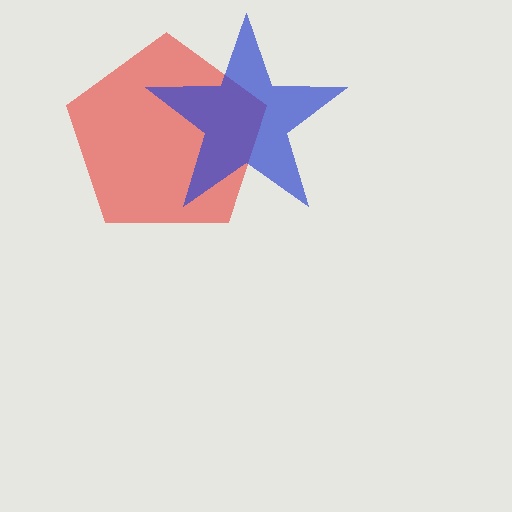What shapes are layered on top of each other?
The layered shapes are: a red pentagon, a blue star.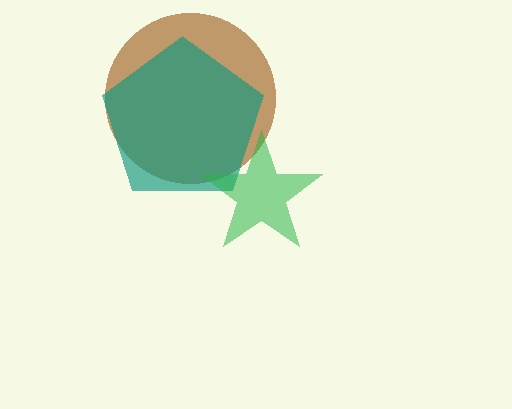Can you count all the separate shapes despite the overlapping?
Yes, there are 3 separate shapes.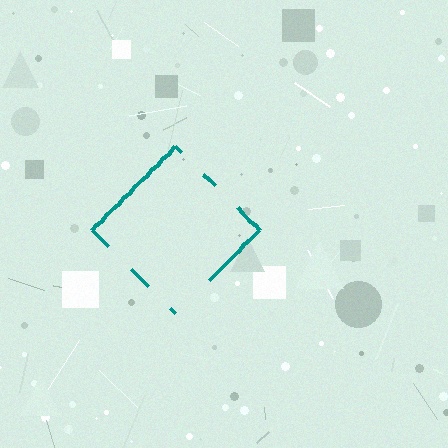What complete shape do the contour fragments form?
The contour fragments form a diamond.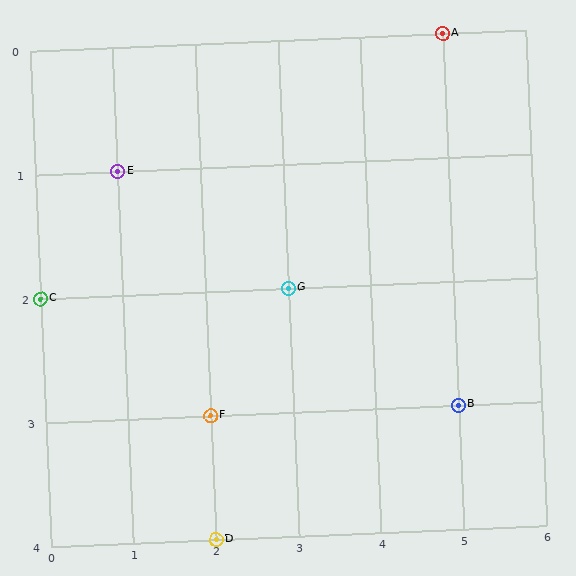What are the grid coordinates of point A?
Point A is at grid coordinates (5, 0).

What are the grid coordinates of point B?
Point B is at grid coordinates (5, 3).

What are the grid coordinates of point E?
Point E is at grid coordinates (1, 1).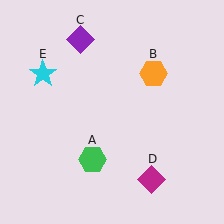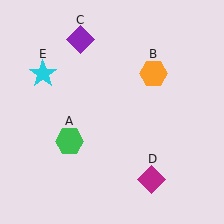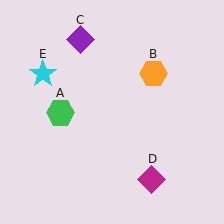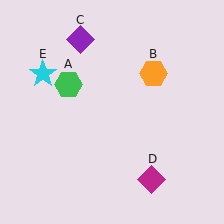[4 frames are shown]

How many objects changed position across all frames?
1 object changed position: green hexagon (object A).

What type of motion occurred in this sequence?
The green hexagon (object A) rotated clockwise around the center of the scene.